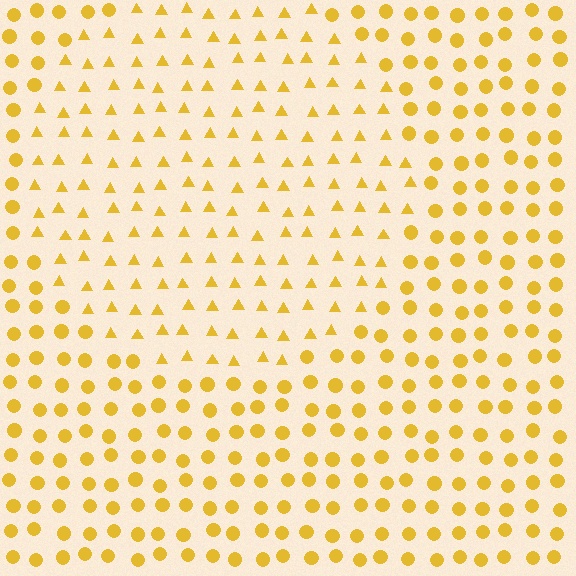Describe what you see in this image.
The image is filled with small yellow elements arranged in a uniform grid. A circle-shaped region contains triangles, while the surrounding area contains circles. The boundary is defined purely by the change in element shape.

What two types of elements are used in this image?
The image uses triangles inside the circle region and circles outside it.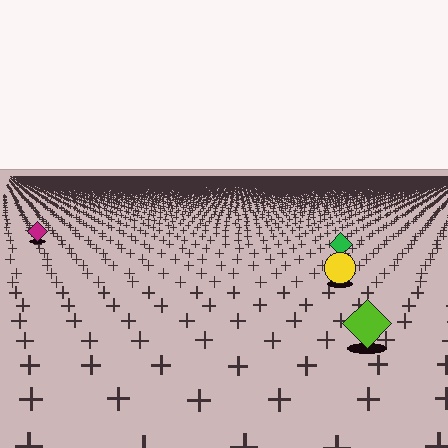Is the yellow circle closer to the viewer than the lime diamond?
No. The lime diamond is closer — you can tell from the texture gradient: the ground texture is coarser near it.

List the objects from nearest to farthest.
From nearest to farthest: the lime diamond, the yellow circle, the green diamond, the magenta diamond.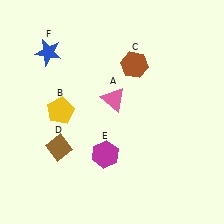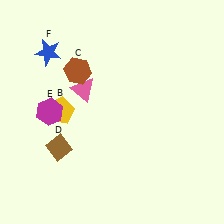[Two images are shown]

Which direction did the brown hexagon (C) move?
The brown hexagon (C) moved left.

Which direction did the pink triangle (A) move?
The pink triangle (A) moved left.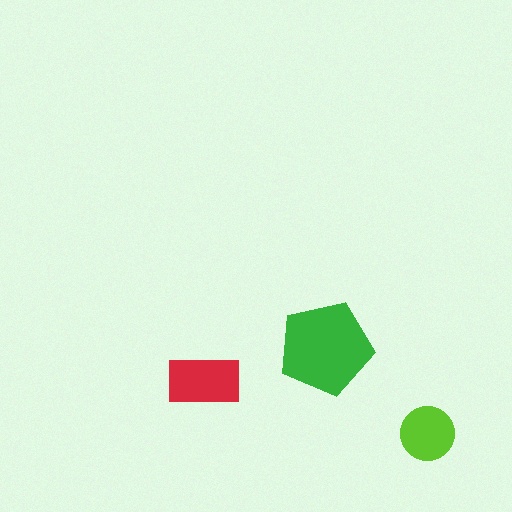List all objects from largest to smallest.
The green pentagon, the red rectangle, the lime circle.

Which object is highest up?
The green pentagon is topmost.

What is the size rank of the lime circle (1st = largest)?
3rd.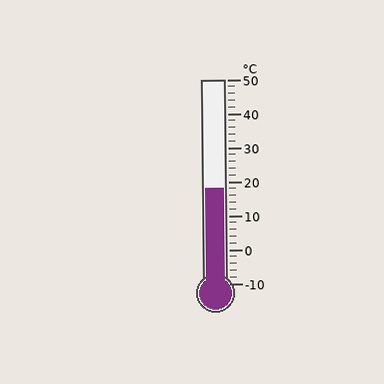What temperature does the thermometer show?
The thermometer shows approximately 18°C.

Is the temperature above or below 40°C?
The temperature is below 40°C.